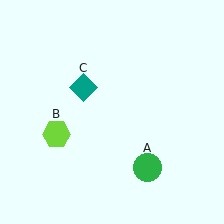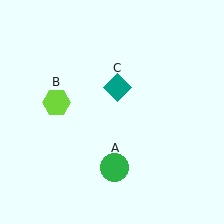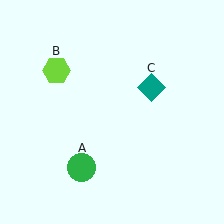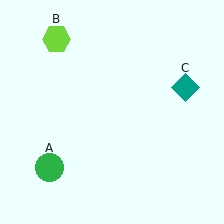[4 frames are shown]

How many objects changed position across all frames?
3 objects changed position: green circle (object A), lime hexagon (object B), teal diamond (object C).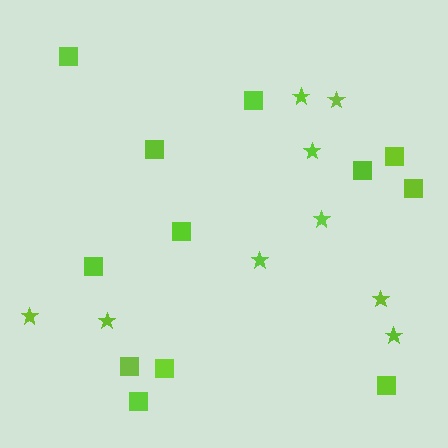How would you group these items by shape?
There are 2 groups: one group of stars (9) and one group of squares (12).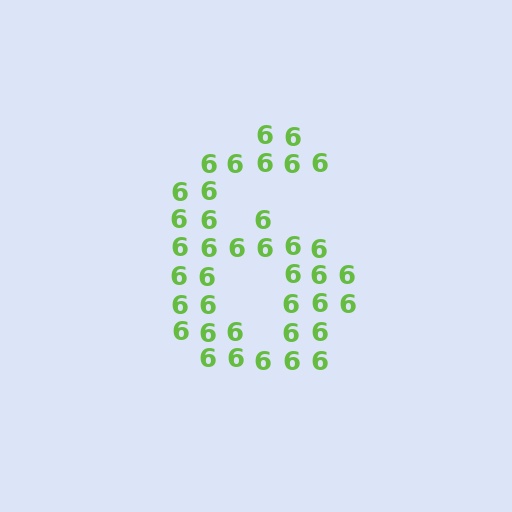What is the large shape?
The large shape is the digit 6.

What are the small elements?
The small elements are digit 6's.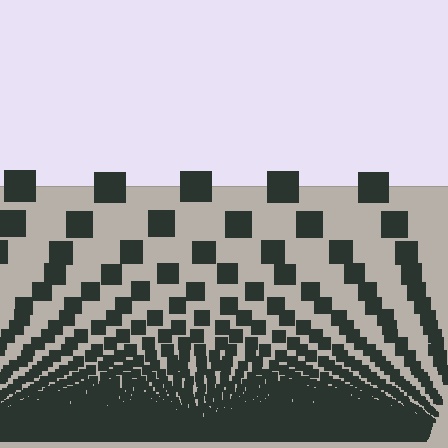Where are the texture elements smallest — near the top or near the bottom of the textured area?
Near the bottom.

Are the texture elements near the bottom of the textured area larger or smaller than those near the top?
Smaller. The gradient is inverted — elements near the bottom are smaller and denser.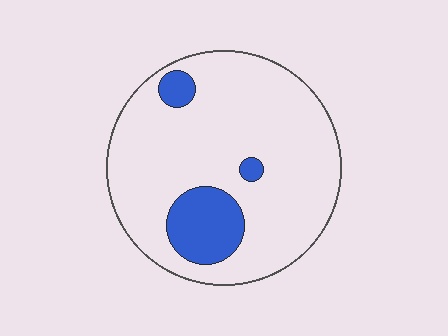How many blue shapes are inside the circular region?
3.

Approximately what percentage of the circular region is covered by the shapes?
Approximately 15%.